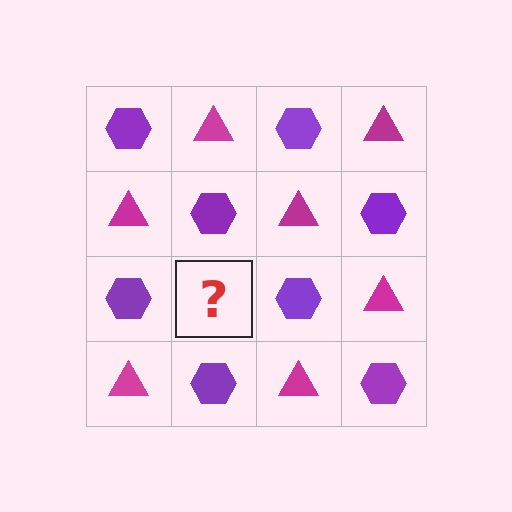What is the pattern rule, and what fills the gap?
The rule is that it alternates purple hexagon and magenta triangle in a checkerboard pattern. The gap should be filled with a magenta triangle.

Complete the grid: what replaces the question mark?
The question mark should be replaced with a magenta triangle.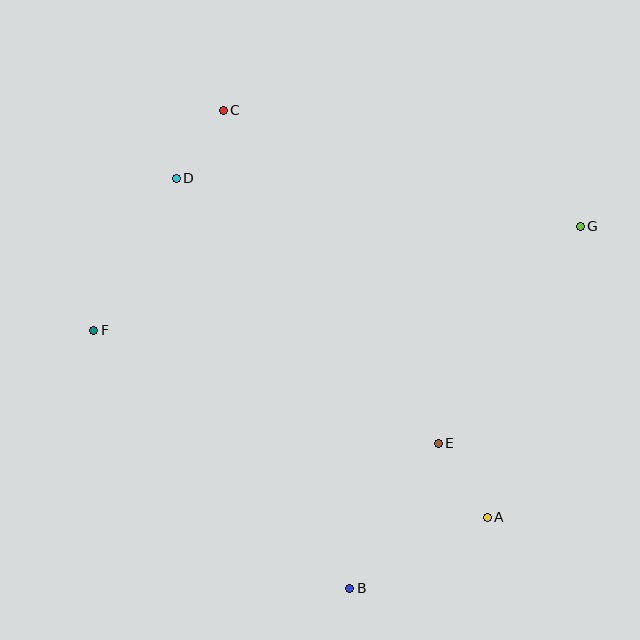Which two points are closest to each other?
Points C and D are closest to each other.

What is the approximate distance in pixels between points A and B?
The distance between A and B is approximately 155 pixels.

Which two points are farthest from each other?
Points F and G are farthest from each other.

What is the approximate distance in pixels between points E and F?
The distance between E and F is approximately 362 pixels.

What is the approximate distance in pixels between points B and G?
The distance between B and G is approximately 429 pixels.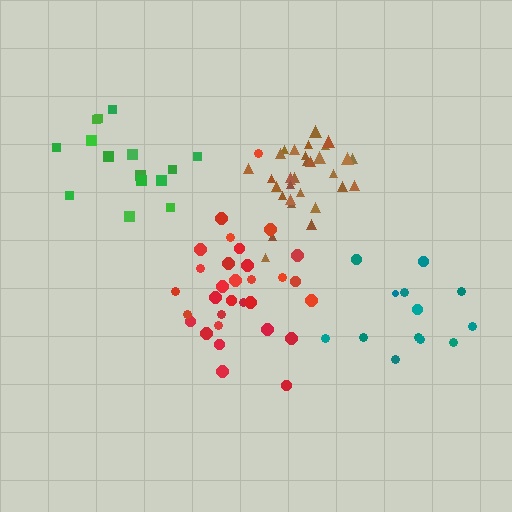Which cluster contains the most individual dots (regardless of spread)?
Brown (31).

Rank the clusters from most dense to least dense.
brown, red, green, teal.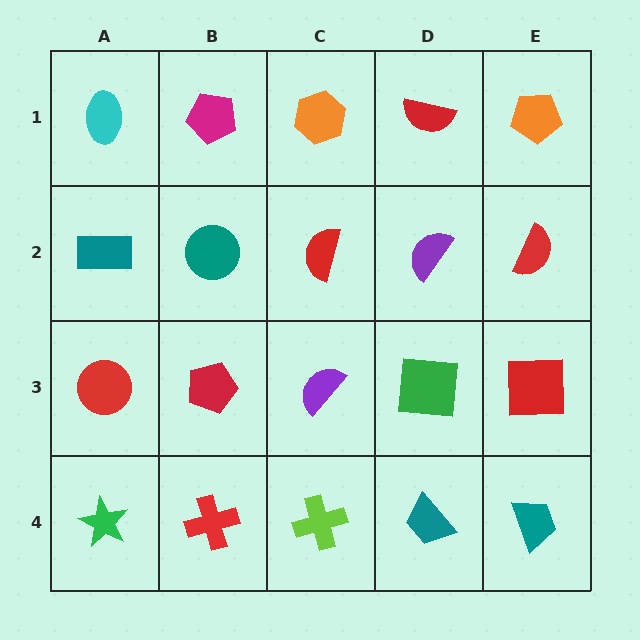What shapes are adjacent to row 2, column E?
An orange pentagon (row 1, column E), a red square (row 3, column E), a purple semicircle (row 2, column D).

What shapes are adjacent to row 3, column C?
A red semicircle (row 2, column C), a lime cross (row 4, column C), a red pentagon (row 3, column B), a green square (row 3, column D).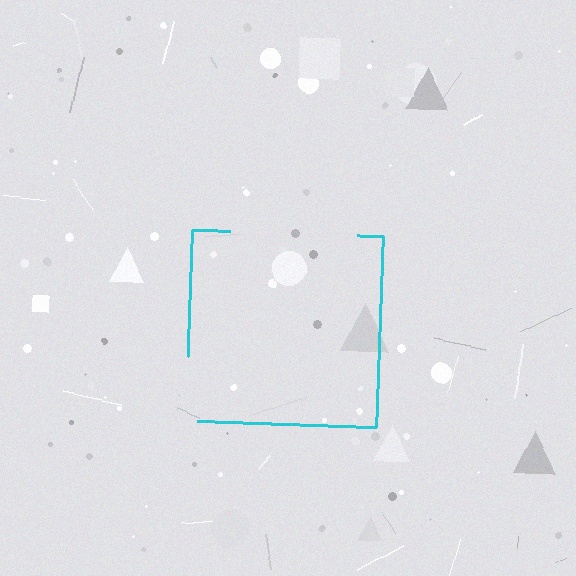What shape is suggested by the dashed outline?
The dashed outline suggests a square.